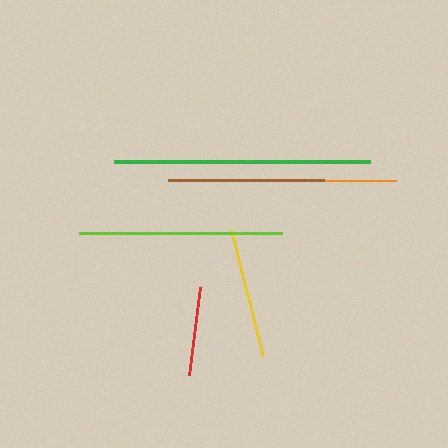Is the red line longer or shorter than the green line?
The green line is longer than the red line.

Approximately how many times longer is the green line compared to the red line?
The green line is approximately 2.9 times the length of the red line.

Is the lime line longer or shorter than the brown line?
The lime line is longer than the brown line.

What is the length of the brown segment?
The brown segment is approximately 156 pixels long.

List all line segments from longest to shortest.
From longest to shortest: green, lime, brown, orange, yellow, red.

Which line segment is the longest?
The green line is the longest at approximately 256 pixels.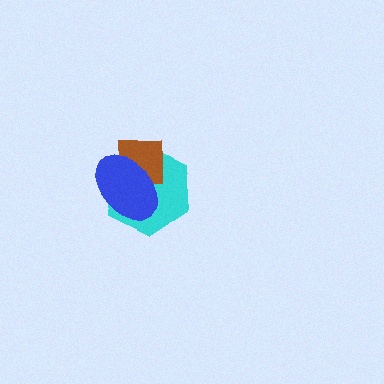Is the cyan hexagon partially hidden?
Yes, it is partially covered by another shape.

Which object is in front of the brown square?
The blue ellipse is in front of the brown square.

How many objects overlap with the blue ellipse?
2 objects overlap with the blue ellipse.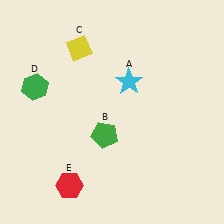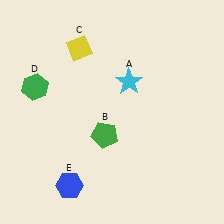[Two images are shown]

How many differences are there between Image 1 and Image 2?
There is 1 difference between the two images.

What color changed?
The hexagon (E) changed from red in Image 1 to blue in Image 2.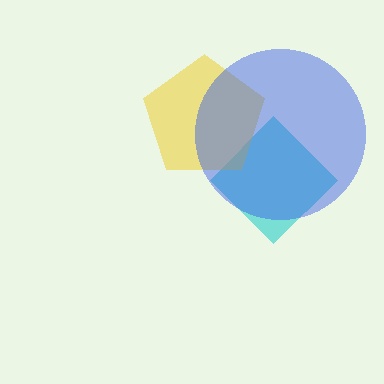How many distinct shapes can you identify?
There are 3 distinct shapes: a cyan diamond, a yellow pentagon, a blue circle.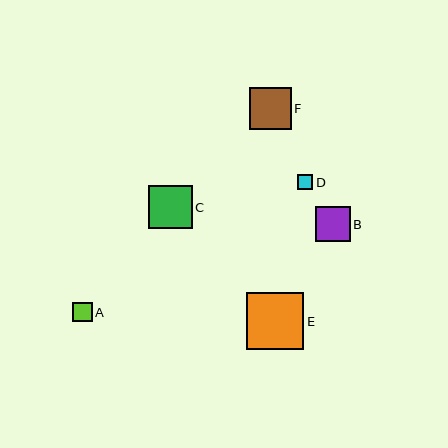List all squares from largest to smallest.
From largest to smallest: E, C, F, B, A, D.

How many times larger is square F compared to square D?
Square F is approximately 2.8 times the size of square D.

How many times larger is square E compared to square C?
Square E is approximately 1.3 times the size of square C.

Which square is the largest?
Square E is the largest with a size of approximately 58 pixels.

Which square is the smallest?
Square D is the smallest with a size of approximately 15 pixels.